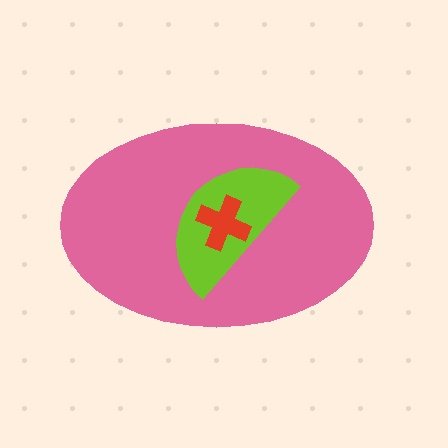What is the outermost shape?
The pink ellipse.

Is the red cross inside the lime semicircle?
Yes.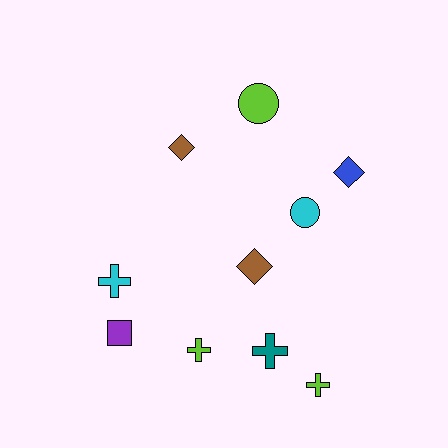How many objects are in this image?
There are 10 objects.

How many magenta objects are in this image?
There are no magenta objects.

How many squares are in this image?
There is 1 square.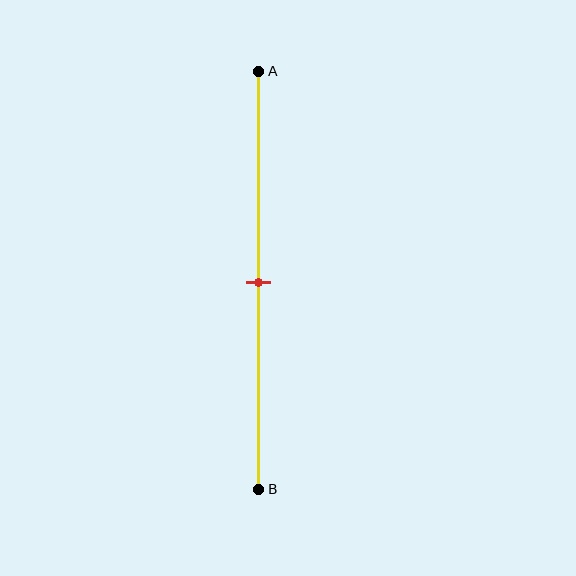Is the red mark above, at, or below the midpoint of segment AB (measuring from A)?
The red mark is approximately at the midpoint of segment AB.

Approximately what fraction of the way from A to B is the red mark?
The red mark is approximately 50% of the way from A to B.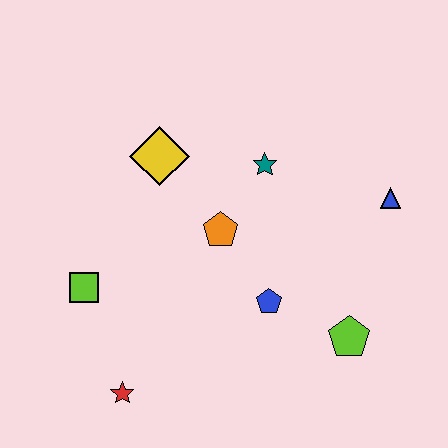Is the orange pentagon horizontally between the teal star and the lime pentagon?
No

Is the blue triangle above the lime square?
Yes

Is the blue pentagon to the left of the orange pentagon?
No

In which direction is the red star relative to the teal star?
The red star is below the teal star.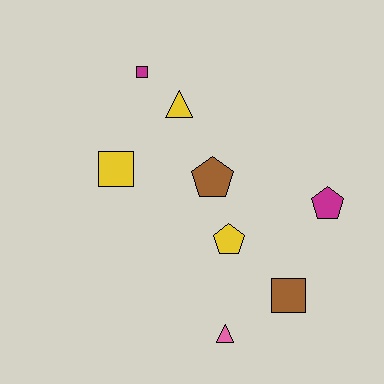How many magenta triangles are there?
There are no magenta triangles.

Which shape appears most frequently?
Pentagon, with 3 objects.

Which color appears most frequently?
Yellow, with 3 objects.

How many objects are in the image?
There are 8 objects.